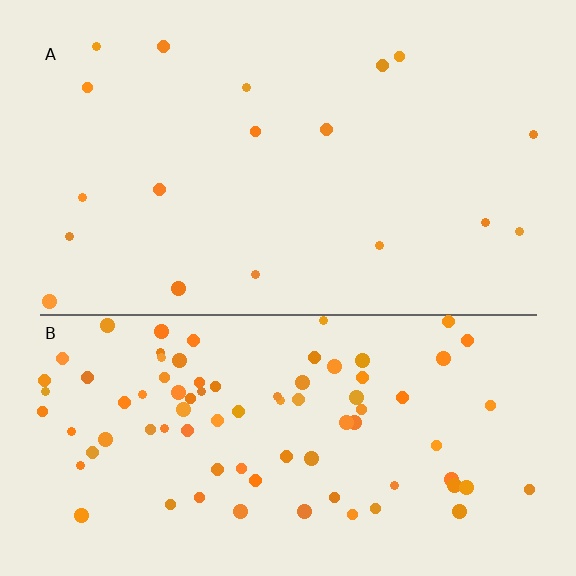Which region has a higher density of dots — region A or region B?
B (the bottom).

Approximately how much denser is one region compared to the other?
Approximately 4.6× — region B over region A.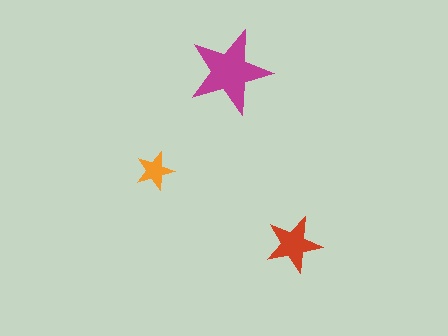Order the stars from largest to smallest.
the magenta one, the red one, the orange one.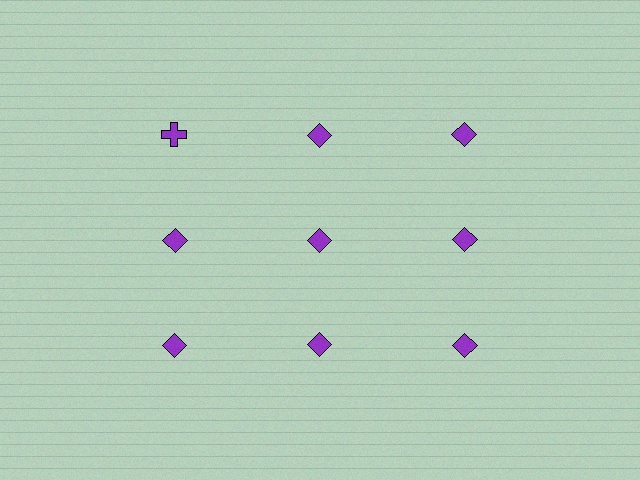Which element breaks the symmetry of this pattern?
The purple cross in the top row, leftmost column breaks the symmetry. All other shapes are purple diamonds.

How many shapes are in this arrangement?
There are 9 shapes arranged in a grid pattern.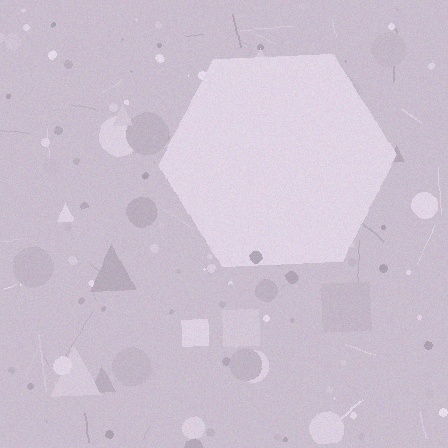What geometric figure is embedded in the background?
A hexagon is embedded in the background.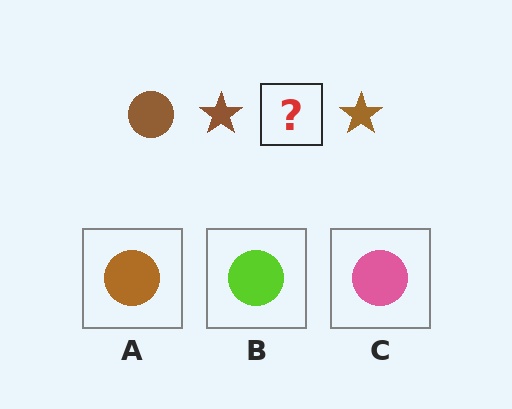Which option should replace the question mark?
Option A.